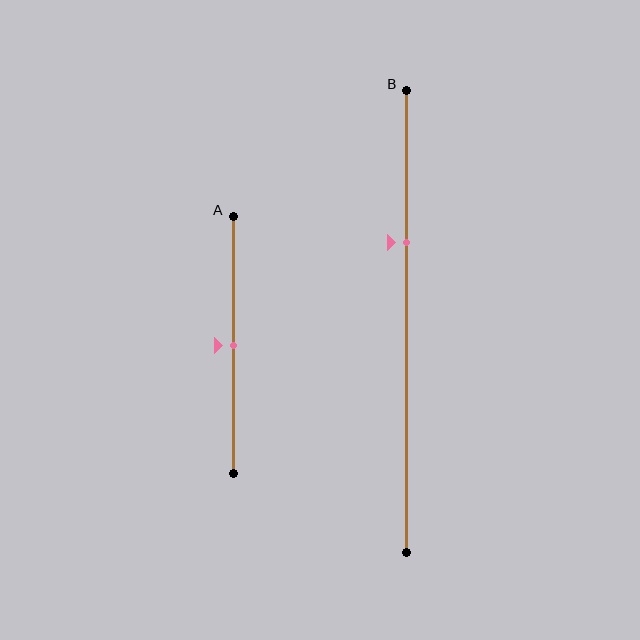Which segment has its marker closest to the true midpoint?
Segment A has its marker closest to the true midpoint.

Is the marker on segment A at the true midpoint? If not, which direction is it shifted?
Yes, the marker on segment A is at the true midpoint.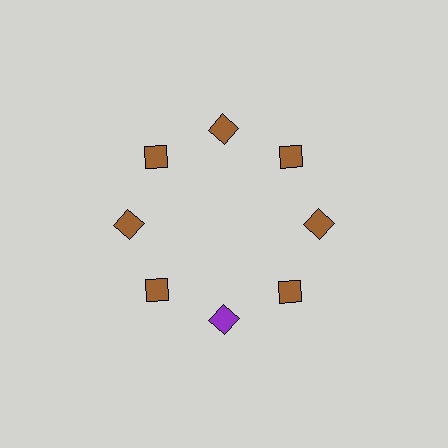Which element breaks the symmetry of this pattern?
The purple diamond at roughly the 6 o'clock position breaks the symmetry. All other shapes are brown diamonds.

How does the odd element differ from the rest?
It has a different color: purple instead of brown.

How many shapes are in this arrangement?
There are 8 shapes arranged in a ring pattern.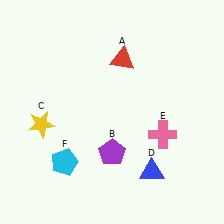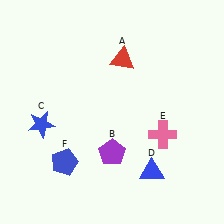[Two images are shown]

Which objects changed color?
C changed from yellow to blue. F changed from cyan to blue.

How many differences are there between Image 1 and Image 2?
There are 2 differences between the two images.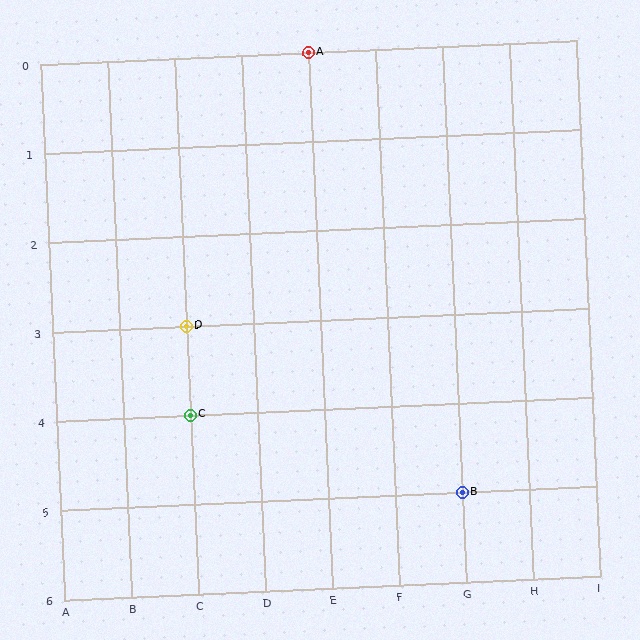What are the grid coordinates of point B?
Point B is at grid coordinates (G, 5).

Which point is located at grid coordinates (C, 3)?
Point D is at (C, 3).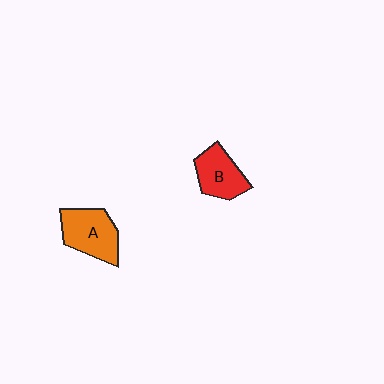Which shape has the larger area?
Shape A (orange).